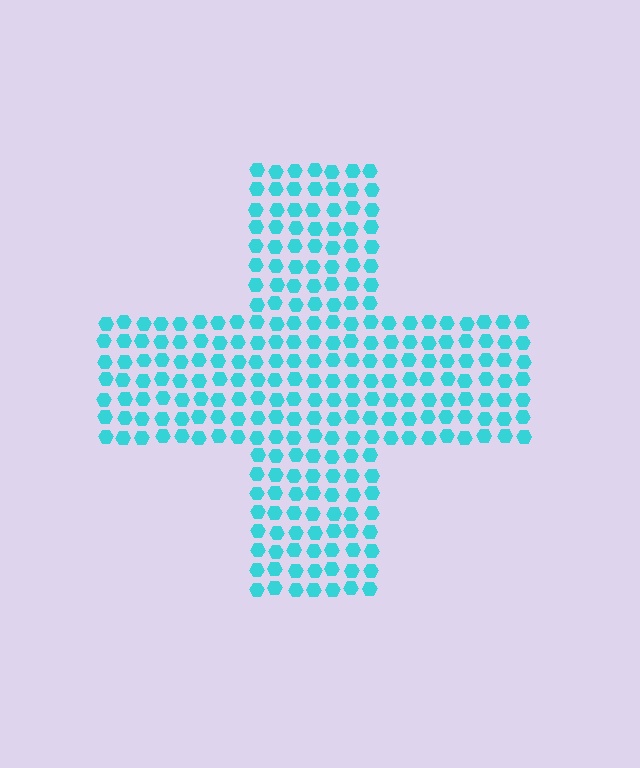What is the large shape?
The large shape is a cross.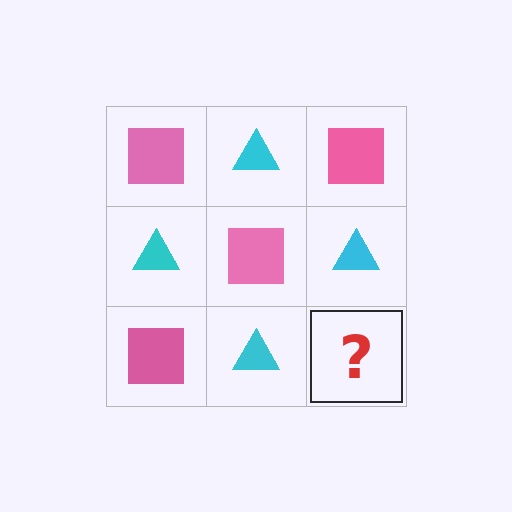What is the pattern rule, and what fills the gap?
The rule is that it alternates pink square and cyan triangle in a checkerboard pattern. The gap should be filled with a pink square.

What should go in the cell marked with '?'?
The missing cell should contain a pink square.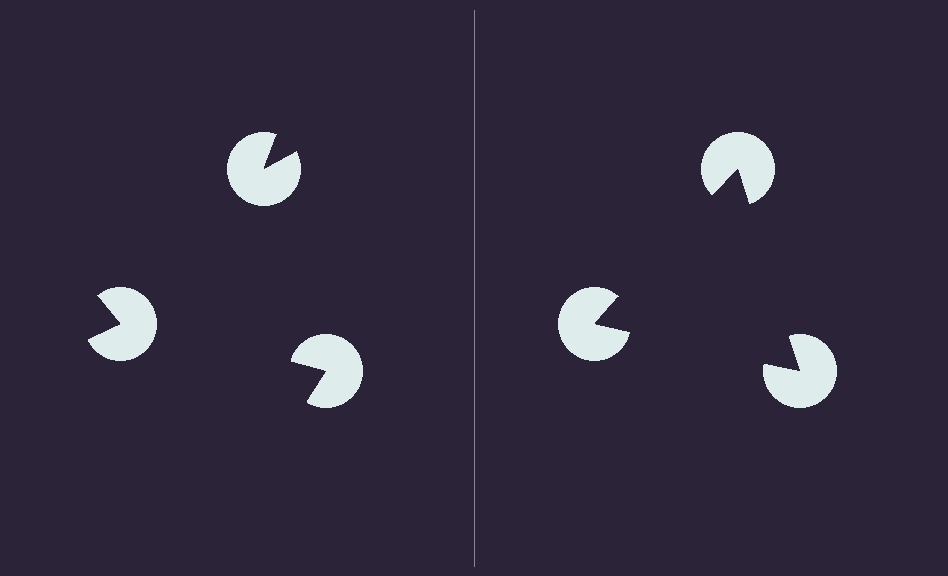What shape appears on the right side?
An illusory triangle.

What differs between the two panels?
The pac-man discs are positioned identically on both sides; only the wedge orientations differ. On the right they align to a triangle; on the left they are misaligned.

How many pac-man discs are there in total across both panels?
6 — 3 on each side.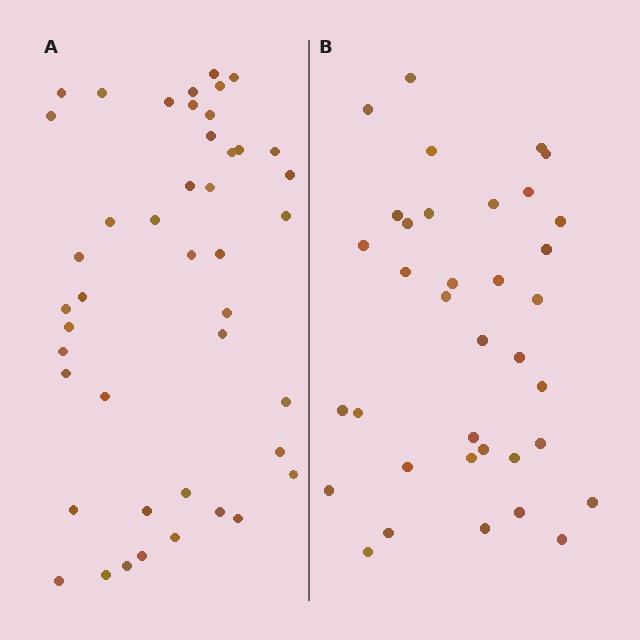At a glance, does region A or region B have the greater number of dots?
Region A (the left region) has more dots.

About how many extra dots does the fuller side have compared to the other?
Region A has roughly 8 or so more dots than region B.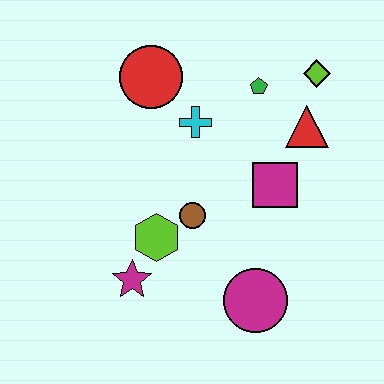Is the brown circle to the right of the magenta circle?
No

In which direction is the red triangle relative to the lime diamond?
The red triangle is below the lime diamond.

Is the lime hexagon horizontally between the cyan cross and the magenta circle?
No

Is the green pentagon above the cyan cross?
Yes